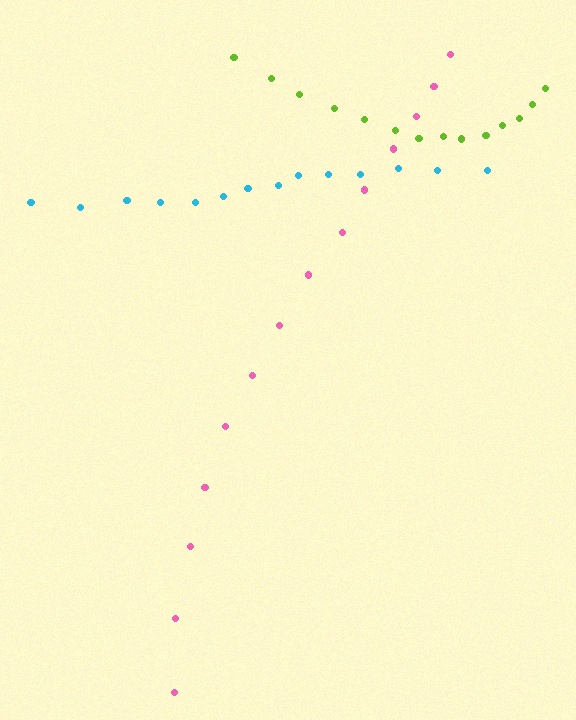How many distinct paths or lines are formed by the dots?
There are 3 distinct paths.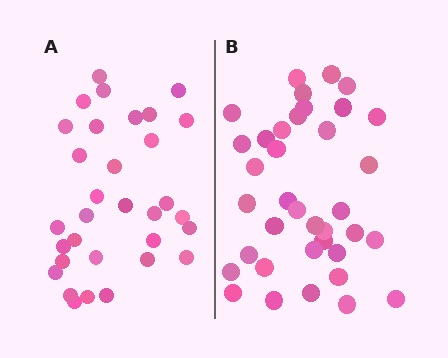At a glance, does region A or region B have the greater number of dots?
Region B (the right region) has more dots.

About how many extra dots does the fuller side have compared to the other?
Region B has about 5 more dots than region A.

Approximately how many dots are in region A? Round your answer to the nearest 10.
About 30 dots. (The exact count is 32, which rounds to 30.)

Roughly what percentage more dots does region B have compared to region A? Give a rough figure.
About 15% more.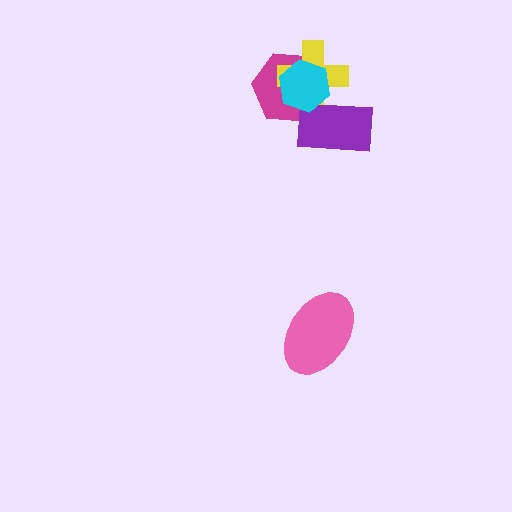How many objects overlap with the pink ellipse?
0 objects overlap with the pink ellipse.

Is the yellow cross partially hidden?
Yes, it is partially covered by another shape.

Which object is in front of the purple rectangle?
The cyan hexagon is in front of the purple rectangle.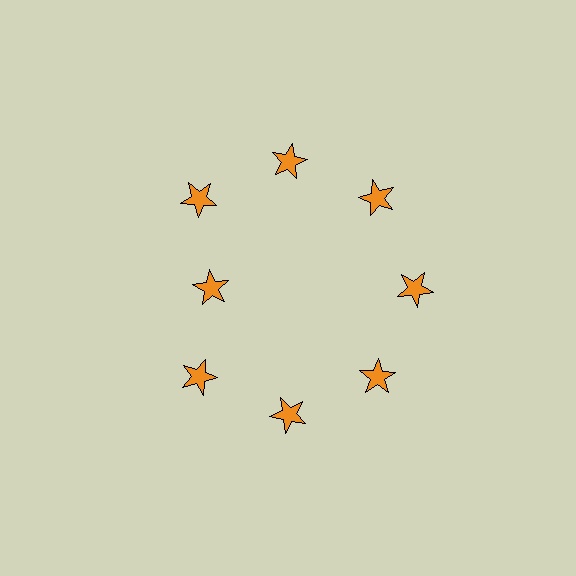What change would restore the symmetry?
The symmetry would be restored by moving it outward, back onto the ring so that all 8 stars sit at equal angles and equal distance from the center.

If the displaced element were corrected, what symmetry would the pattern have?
It would have 8-fold rotational symmetry — the pattern would map onto itself every 45 degrees.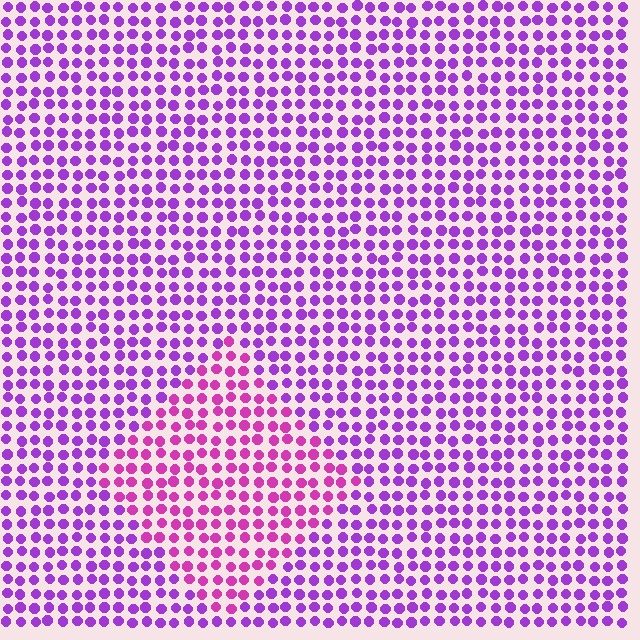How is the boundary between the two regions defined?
The boundary is defined purely by a slight shift in hue (about 32 degrees). Spacing, size, and orientation are identical on both sides.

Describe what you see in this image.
The image is filled with small purple elements in a uniform arrangement. A diamond-shaped region is visible where the elements are tinted to a slightly different hue, forming a subtle color boundary.